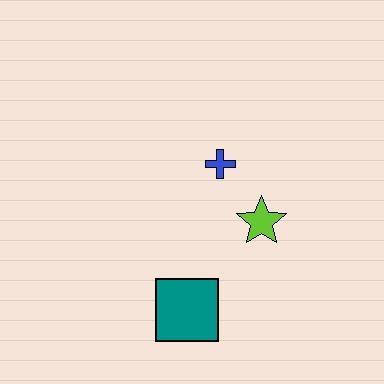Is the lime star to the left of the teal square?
No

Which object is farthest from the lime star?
The teal square is farthest from the lime star.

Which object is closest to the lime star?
The blue cross is closest to the lime star.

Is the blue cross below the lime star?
No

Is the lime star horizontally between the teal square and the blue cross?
No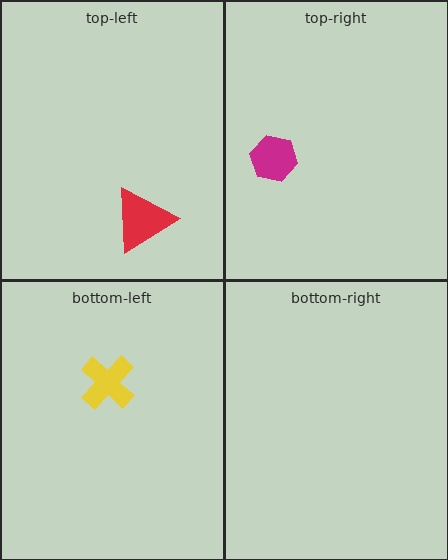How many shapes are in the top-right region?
1.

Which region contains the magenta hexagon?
The top-right region.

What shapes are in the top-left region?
The red triangle.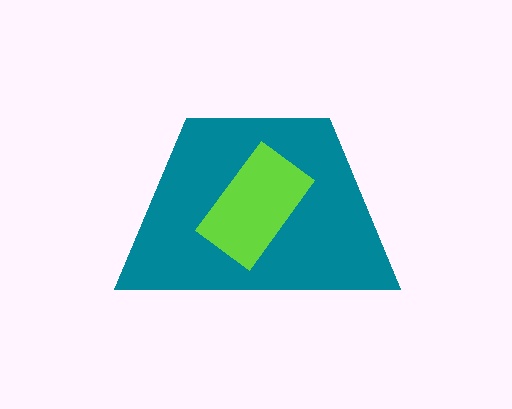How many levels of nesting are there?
2.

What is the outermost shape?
The teal trapezoid.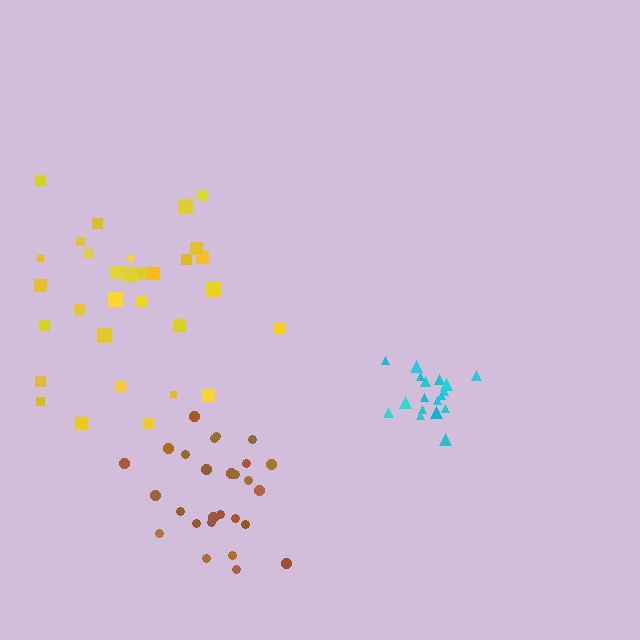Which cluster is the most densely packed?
Cyan.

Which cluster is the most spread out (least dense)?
Yellow.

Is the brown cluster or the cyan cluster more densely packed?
Cyan.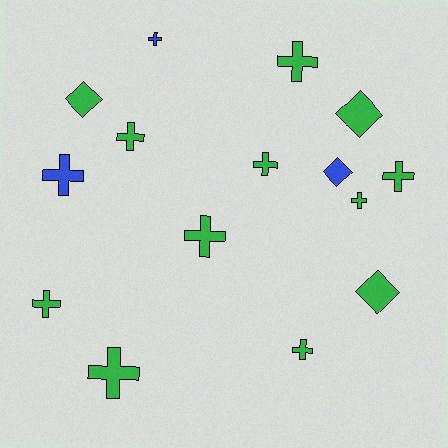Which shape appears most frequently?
Cross, with 11 objects.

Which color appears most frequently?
Green, with 12 objects.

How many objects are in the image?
There are 15 objects.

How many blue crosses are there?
There are 2 blue crosses.